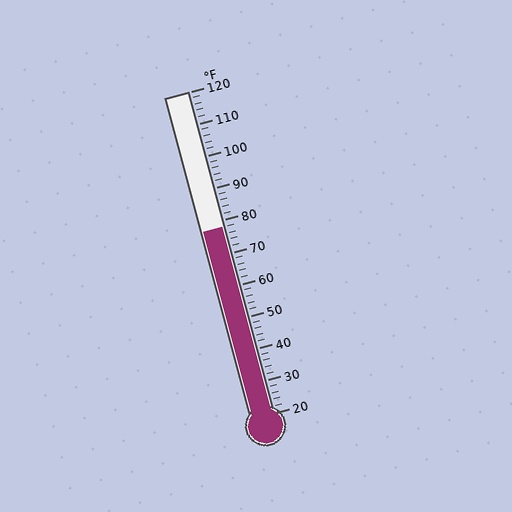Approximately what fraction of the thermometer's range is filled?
The thermometer is filled to approximately 60% of its range.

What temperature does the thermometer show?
The thermometer shows approximately 78°F.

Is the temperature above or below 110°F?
The temperature is below 110°F.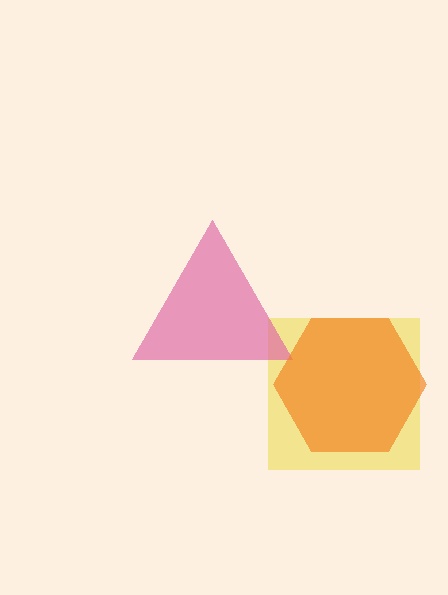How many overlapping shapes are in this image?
There are 3 overlapping shapes in the image.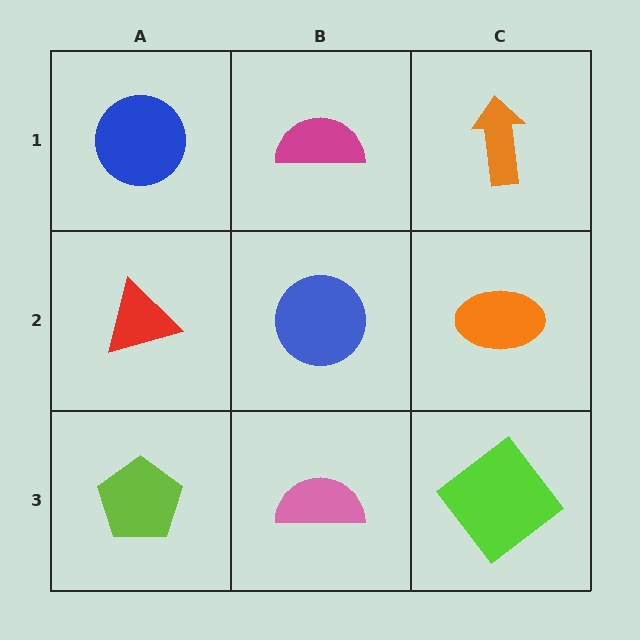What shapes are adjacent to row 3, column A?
A red triangle (row 2, column A), a pink semicircle (row 3, column B).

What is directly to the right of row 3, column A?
A pink semicircle.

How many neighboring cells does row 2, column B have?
4.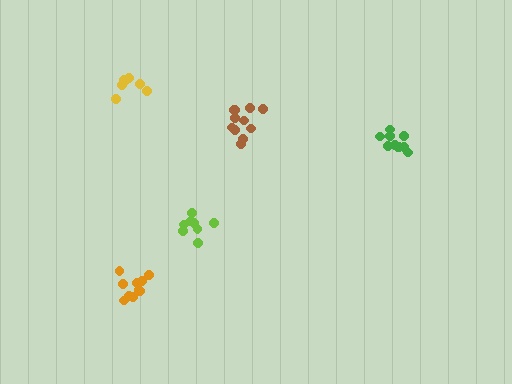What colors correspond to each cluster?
The clusters are colored: brown, yellow, orange, green, lime.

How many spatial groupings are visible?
There are 5 spatial groupings.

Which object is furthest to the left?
The yellow cluster is leftmost.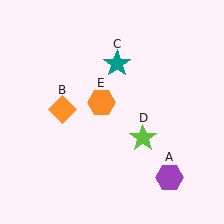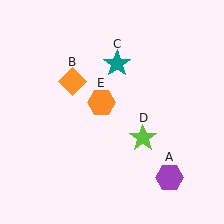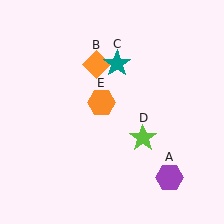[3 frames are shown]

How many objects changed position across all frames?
1 object changed position: orange diamond (object B).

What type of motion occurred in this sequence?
The orange diamond (object B) rotated clockwise around the center of the scene.